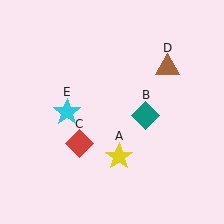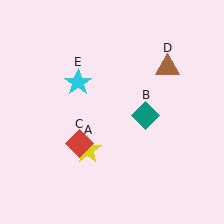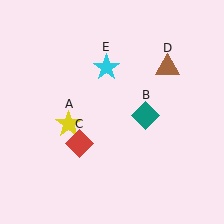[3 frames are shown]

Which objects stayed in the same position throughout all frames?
Teal diamond (object B) and red diamond (object C) and brown triangle (object D) remained stationary.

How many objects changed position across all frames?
2 objects changed position: yellow star (object A), cyan star (object E).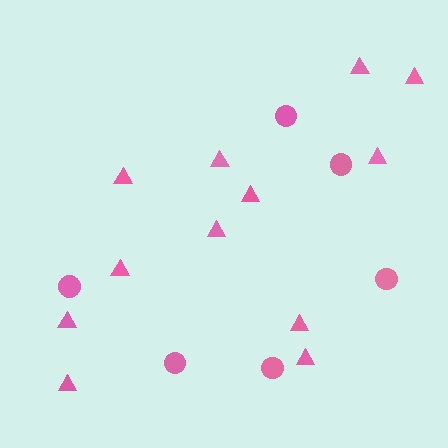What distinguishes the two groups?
There are 2 groups: one group of circles (6) and one group of triangles (12).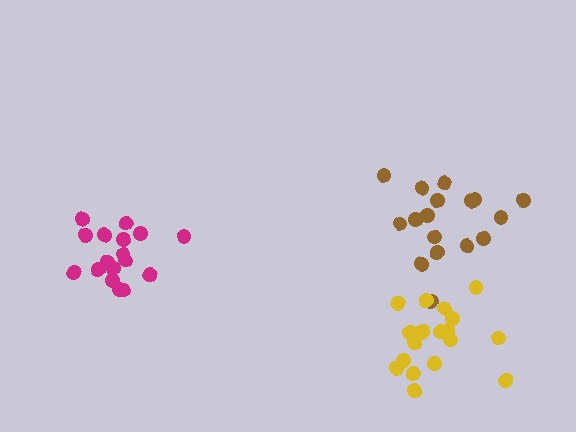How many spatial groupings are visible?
There are 3 spatial groupings.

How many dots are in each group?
Group 1: 17 dots, Group 2: 17 dots, Group 3: 20 dots (54 total).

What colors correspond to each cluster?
The clusters are colored: brown, magenta, yellow.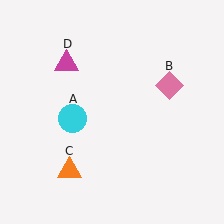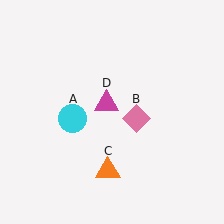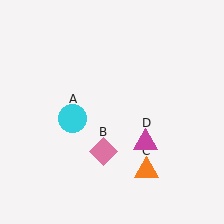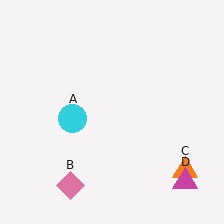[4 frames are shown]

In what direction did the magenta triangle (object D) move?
The magenta triangle (object D) moved down and to the right.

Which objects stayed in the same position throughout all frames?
Cyan circle (object A) remained stationary.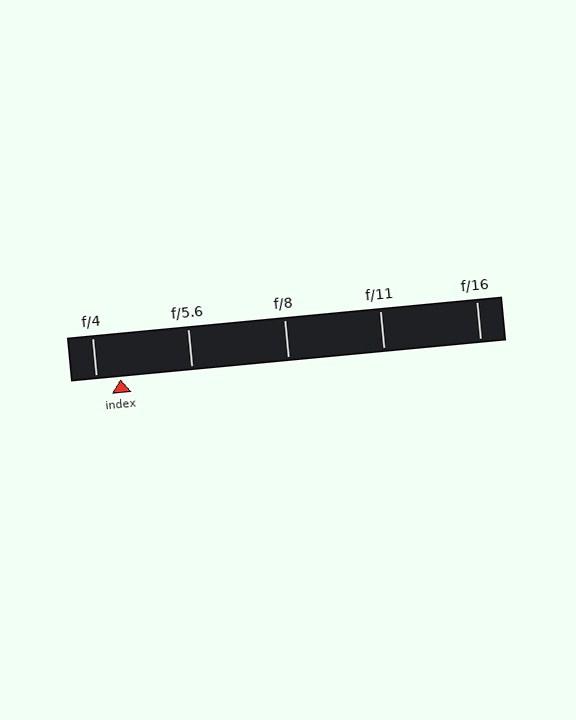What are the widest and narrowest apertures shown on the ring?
The widest aperture shown is f/4 and the narrowest is f/16.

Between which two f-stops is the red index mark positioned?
The index mark is between f/4 and f/5.6.